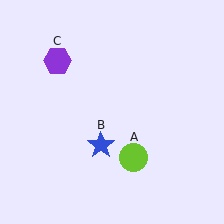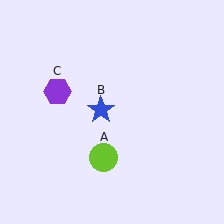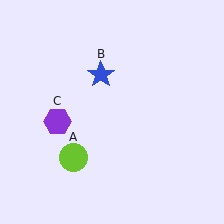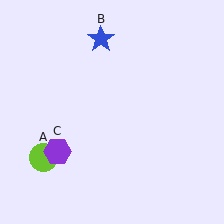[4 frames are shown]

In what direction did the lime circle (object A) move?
The lime circle (object A) moved left.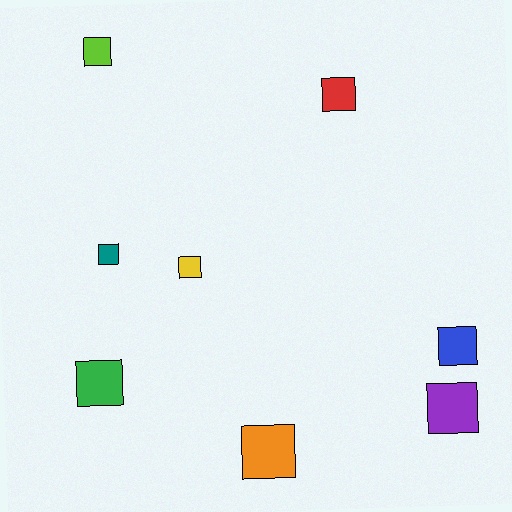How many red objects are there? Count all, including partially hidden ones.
There is 1 red object.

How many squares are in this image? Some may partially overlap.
There are 8 squares.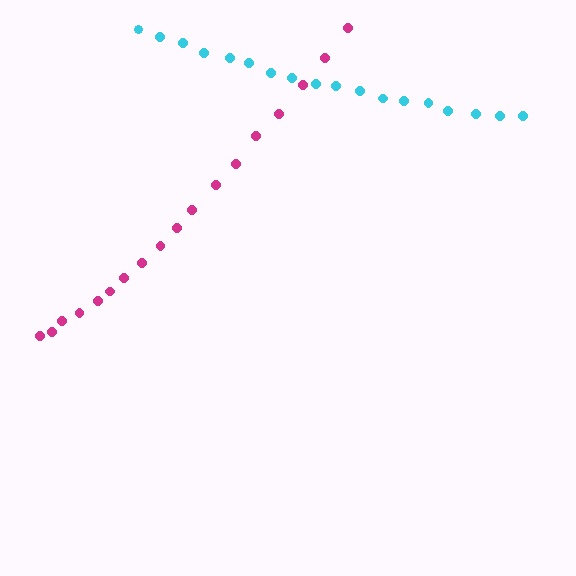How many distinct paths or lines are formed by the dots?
There are 2 distinct paths.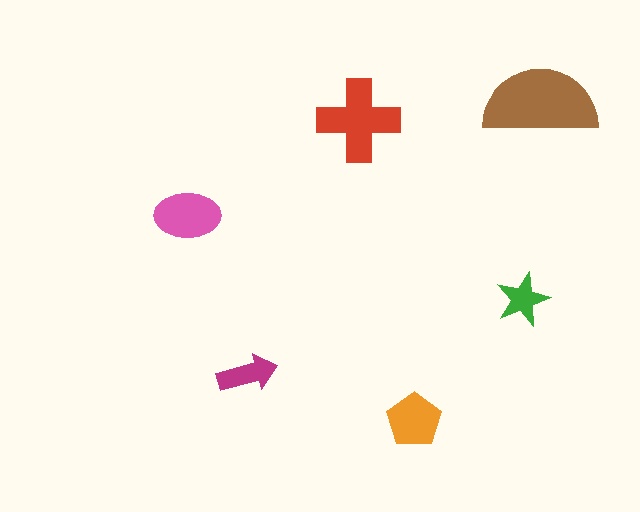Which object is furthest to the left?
The pink ellipse is leftmost.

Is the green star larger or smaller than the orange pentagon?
Smaller.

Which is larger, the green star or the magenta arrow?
The magenta arrow.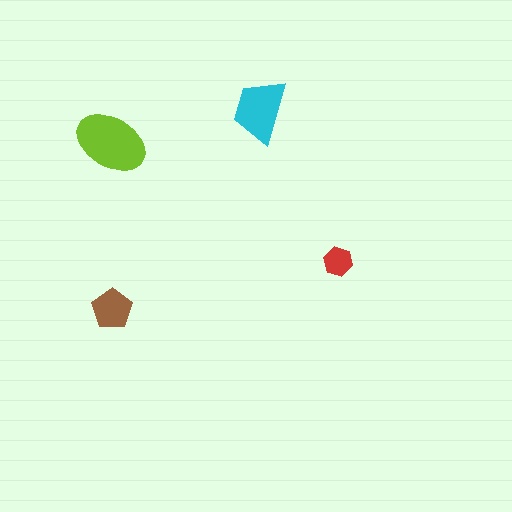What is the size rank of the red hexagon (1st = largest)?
4th.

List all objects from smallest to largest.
The red hexagon, the brown pentagon, the cyan trapezoid, the lime ellipse.